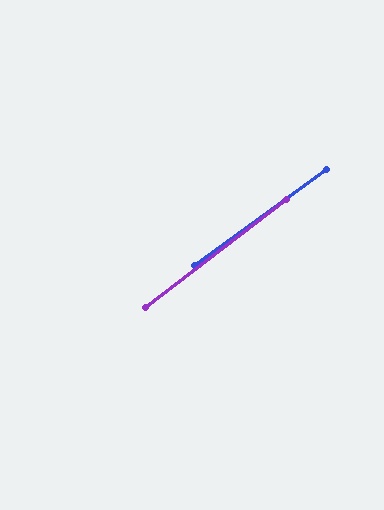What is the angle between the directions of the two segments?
Approximately 1 degree.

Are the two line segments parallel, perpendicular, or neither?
Parallel — their directions differ by only 1.4°.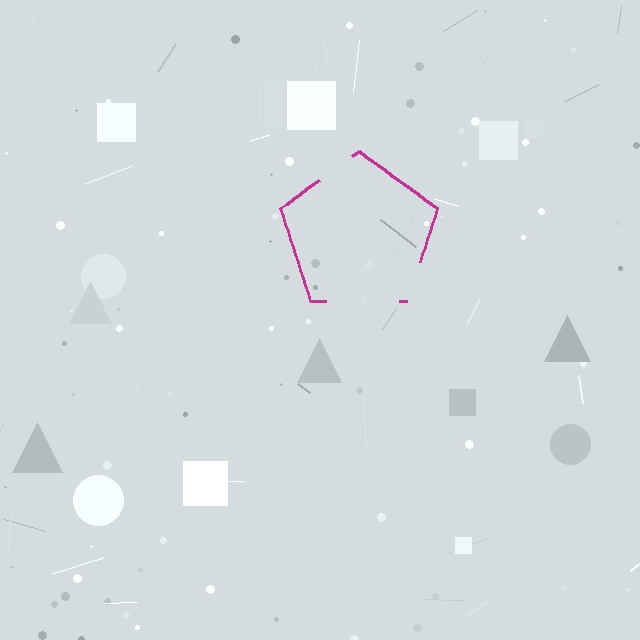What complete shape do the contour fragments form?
The contour fragments form a pentagon.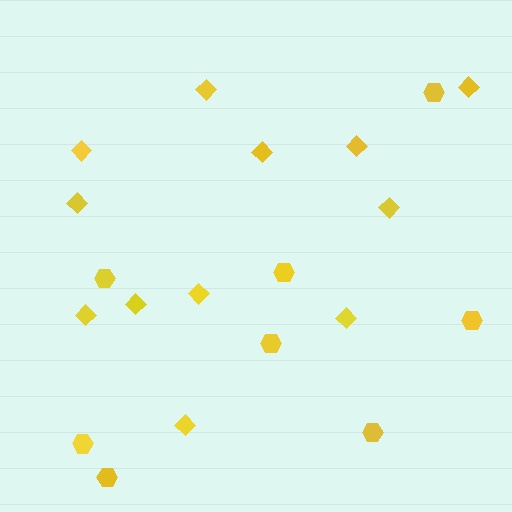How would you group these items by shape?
There are 2 groups: one group of diamonds (12) and one group of hexagons (8).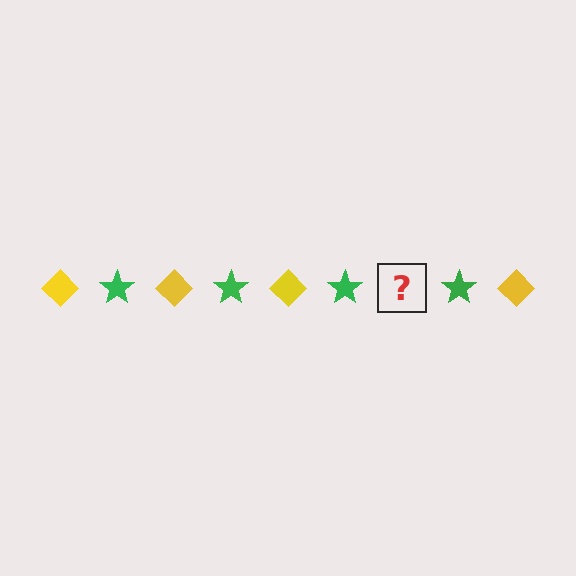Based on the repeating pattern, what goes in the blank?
The blank should be a yellow diamond.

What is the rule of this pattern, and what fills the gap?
The rule is that the pattern alternates between yellow diamond and green star. The gap should be filled with a yellow diamond.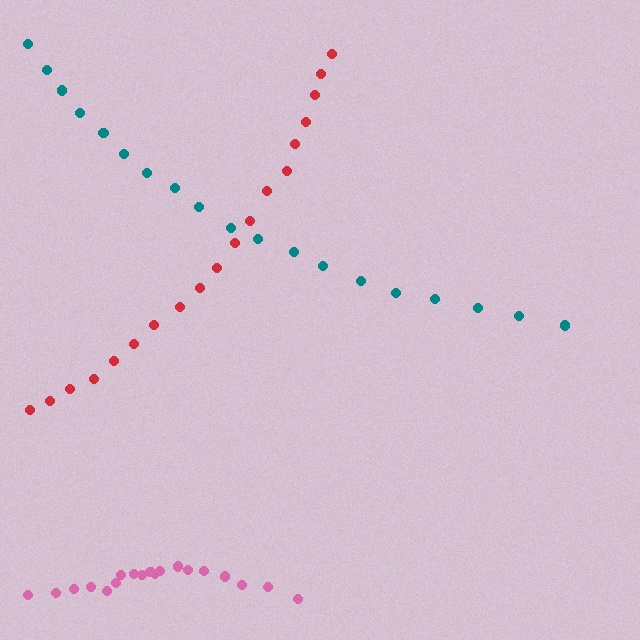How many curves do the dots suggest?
There are 3 distinct paths.